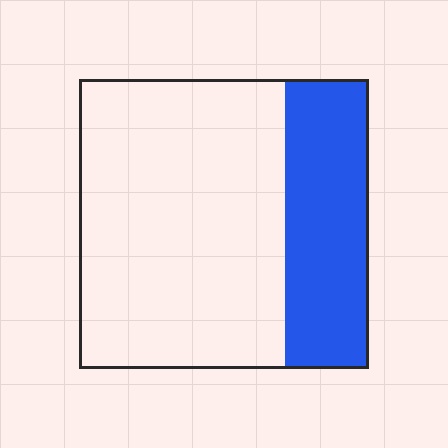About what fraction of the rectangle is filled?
About one quarter (1/4).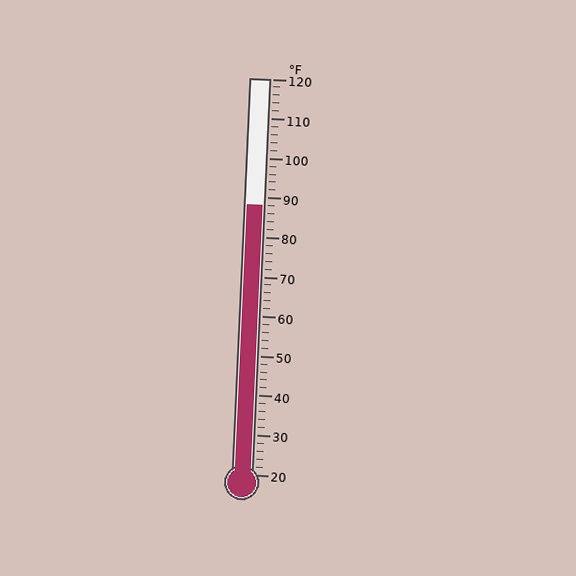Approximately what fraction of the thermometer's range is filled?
The thermometer is filled to approximately 70% of its range.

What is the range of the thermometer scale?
The thermometer scale ranges from 20°F to 120°F.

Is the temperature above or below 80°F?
The temperature is above 80°F.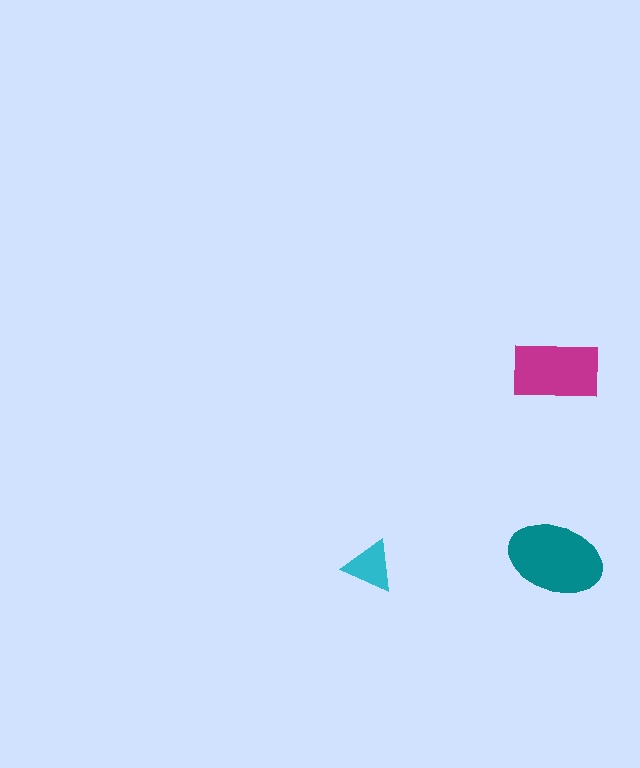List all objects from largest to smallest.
The teal ellipse, the magenta rectangle, the cyan triangle.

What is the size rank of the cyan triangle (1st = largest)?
3rd.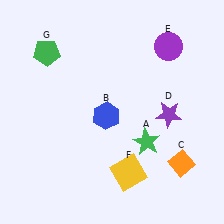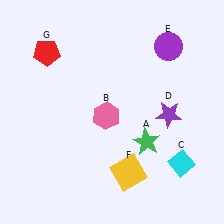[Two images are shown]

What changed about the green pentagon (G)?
In Image 1, G is green. In Image 2, it changed to red.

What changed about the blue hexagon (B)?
In Image 1, B is blue. In Image 2, it changed to pink.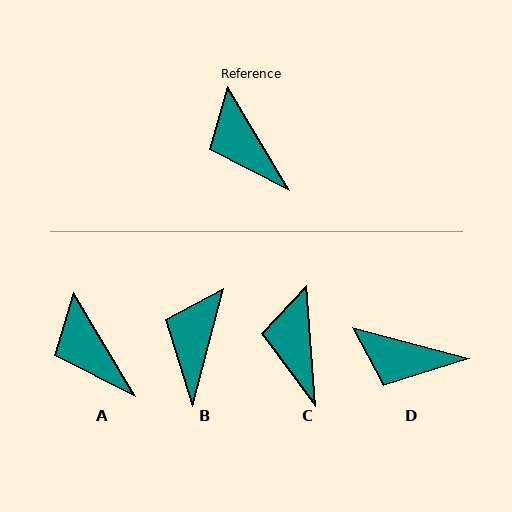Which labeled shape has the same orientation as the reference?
A.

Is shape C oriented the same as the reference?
No, it is off by about 26 degrees.